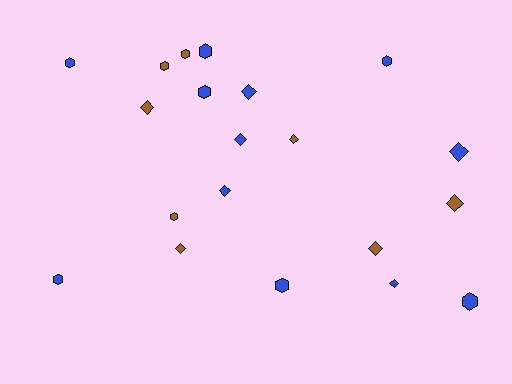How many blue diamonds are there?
There are 5 blue diamonds.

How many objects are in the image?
There are 20 objects.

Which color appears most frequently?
Blue, with 12 objects.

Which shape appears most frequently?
Hexagon, with 10 objects.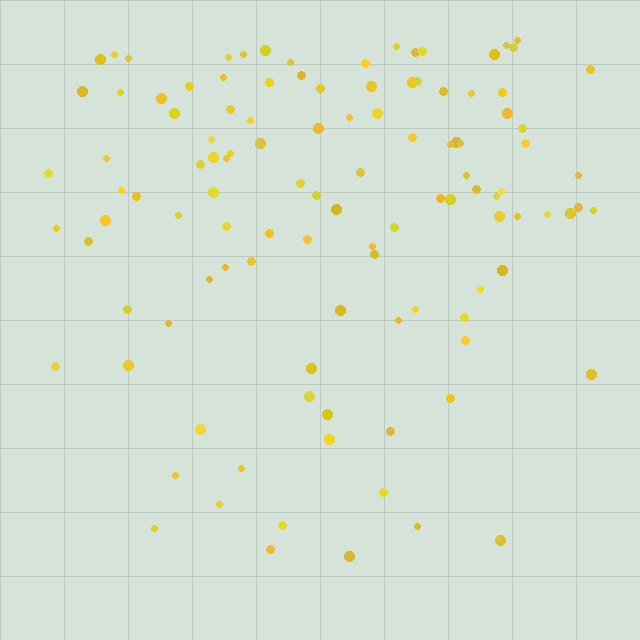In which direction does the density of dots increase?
From bottom to top, with the top side densest.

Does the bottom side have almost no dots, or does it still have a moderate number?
Still a moderate number, just noticeably fewer than the top.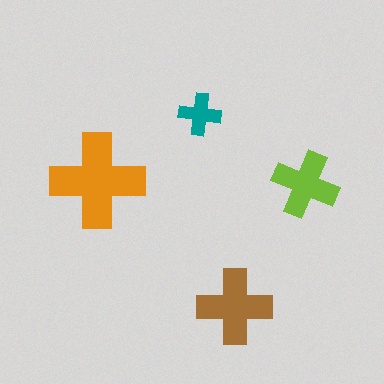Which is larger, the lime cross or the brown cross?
The brown one.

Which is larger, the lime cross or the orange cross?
The orange one.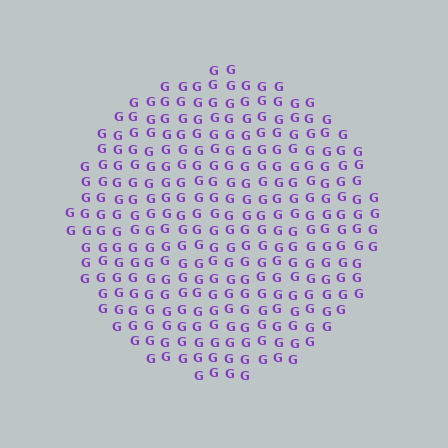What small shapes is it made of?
It is made of small letter G's.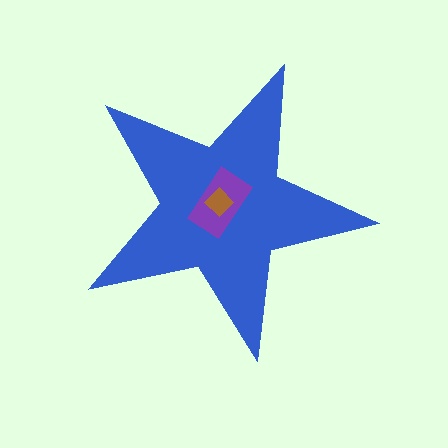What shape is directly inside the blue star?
The purple rectangle.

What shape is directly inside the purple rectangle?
The brown diamond.